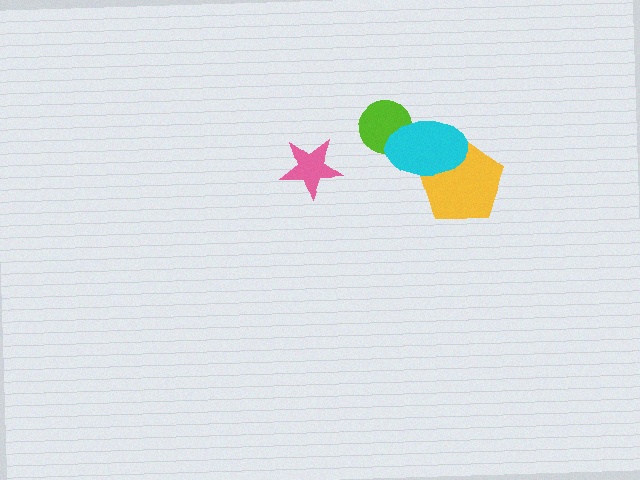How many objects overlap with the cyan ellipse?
2 objects overlap with the cyan ellipse.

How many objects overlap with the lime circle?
1 object overlaps with the lime circle.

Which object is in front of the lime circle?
The cyan ellipse is in front of the lime circle.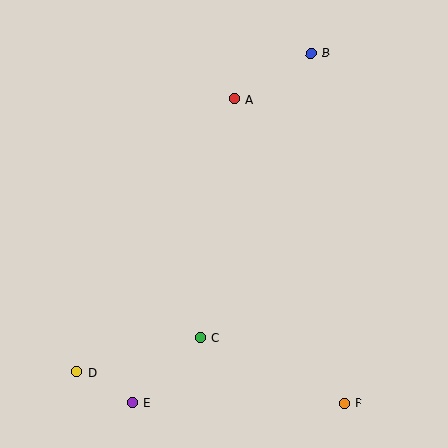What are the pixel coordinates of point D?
Point D is at (77, 372).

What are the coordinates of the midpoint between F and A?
The midpoint between F and A is at (289, 251).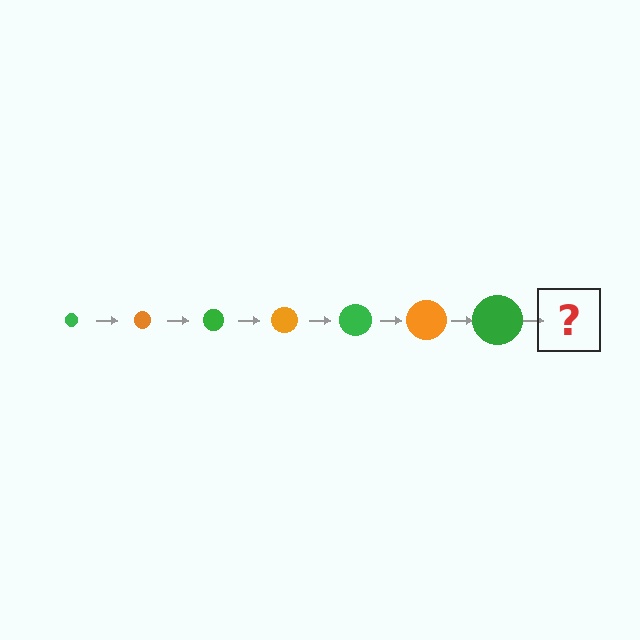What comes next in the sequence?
The next element should be an orange circle, larger than the previous one.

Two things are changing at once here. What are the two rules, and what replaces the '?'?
The two rules are that the circle grows larger each step and the color cycles through green and orange. The '?' should be an orange circle, larger than the previous one.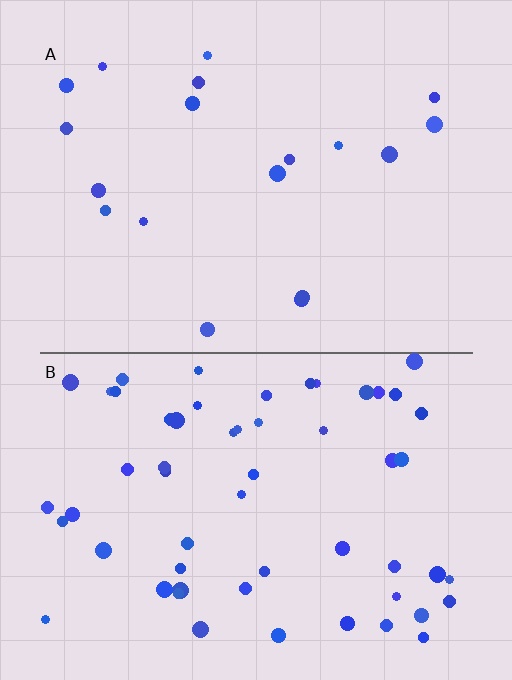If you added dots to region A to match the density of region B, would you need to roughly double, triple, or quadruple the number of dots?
Approximately triple.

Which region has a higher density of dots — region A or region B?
B (the bottom).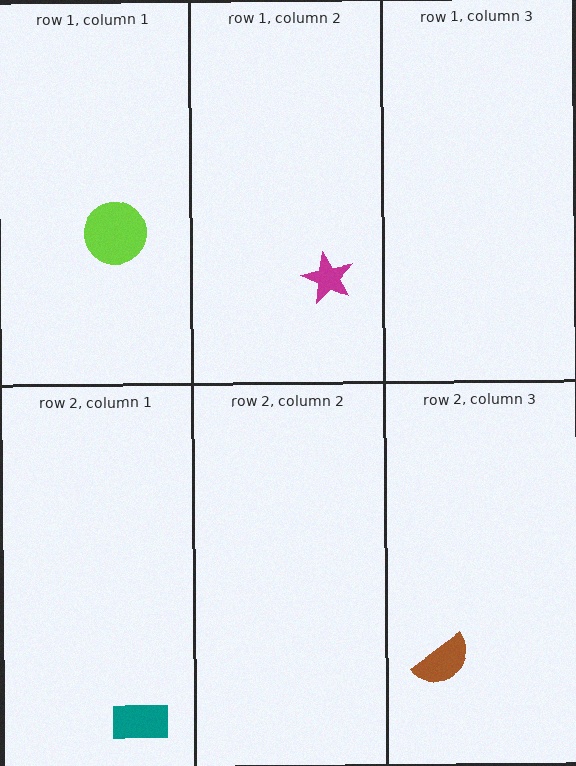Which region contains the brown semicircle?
The row 2, column 3 region.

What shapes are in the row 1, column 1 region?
The lime circle.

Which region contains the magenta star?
The row 1, column 2 region.